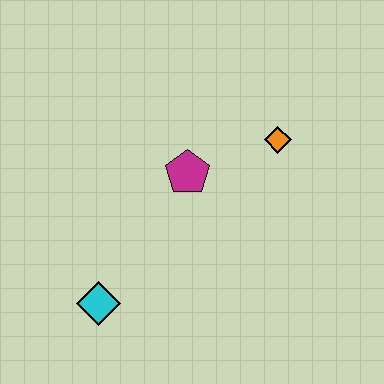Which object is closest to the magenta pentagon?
The orange diamond is closest to the magenta pentagon.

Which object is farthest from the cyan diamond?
The orange diamond is farthest from the cyan diamond.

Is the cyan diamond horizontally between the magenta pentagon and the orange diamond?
No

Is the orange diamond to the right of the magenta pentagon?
Yes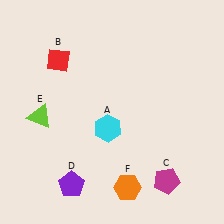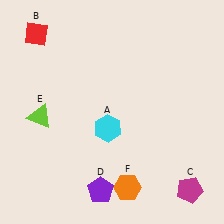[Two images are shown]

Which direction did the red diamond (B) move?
The red diamond (B) moved up.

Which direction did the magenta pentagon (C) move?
The magenta pentagon (C) moved right.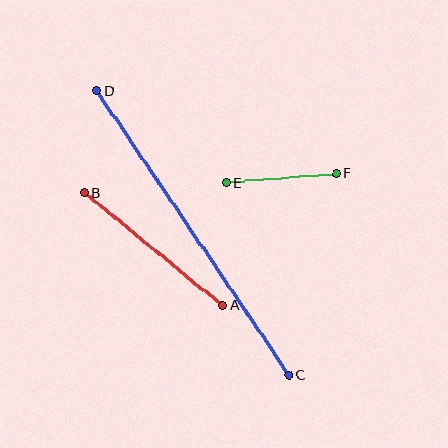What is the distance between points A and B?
The distance is approximately 178 pixels.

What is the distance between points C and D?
The distance is approximately 343 pixels.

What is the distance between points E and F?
The distance is approximately 110 pixels.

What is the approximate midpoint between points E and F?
The midpoint is at approximately (281, 178) pixels.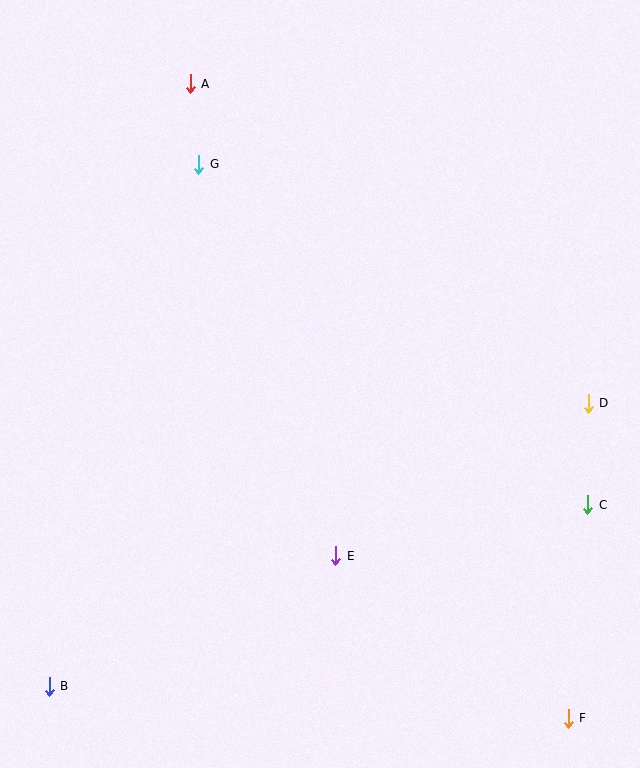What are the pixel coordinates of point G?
Point G is at (199, 164).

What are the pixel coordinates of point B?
Point B is at (49, 686).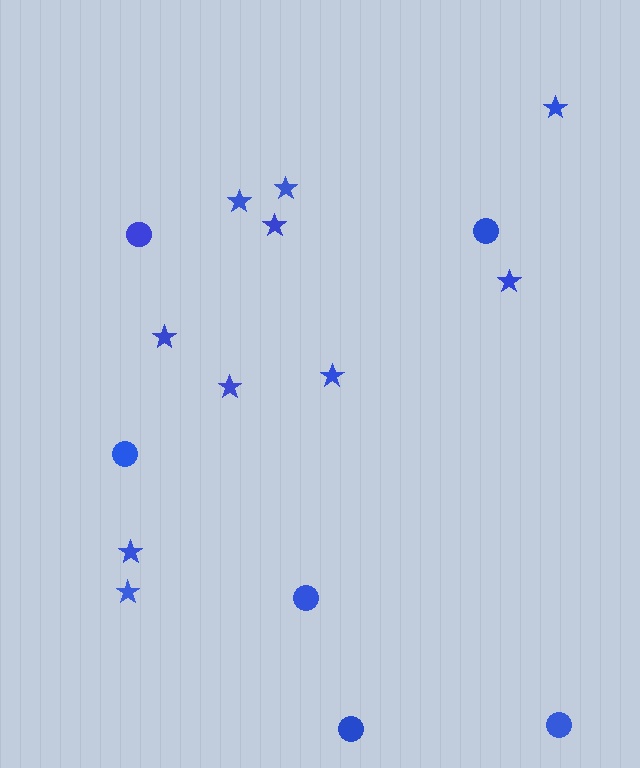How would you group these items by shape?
There are 2 groups: one group of stars (10) and one group of circles (6).